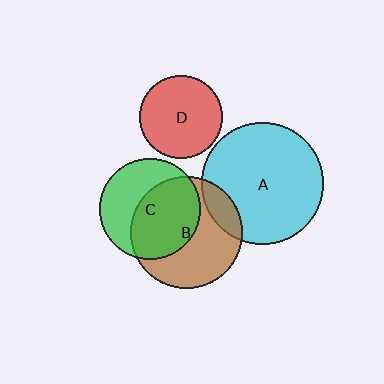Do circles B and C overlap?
Yes.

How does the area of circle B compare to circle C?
Approximately 1.3 times.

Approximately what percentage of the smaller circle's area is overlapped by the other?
Approximately 55%.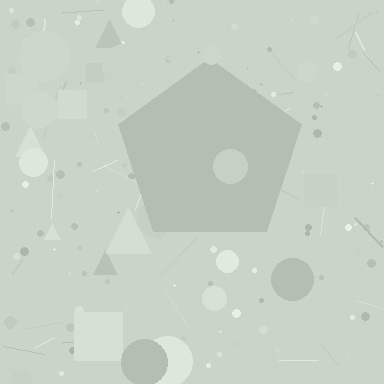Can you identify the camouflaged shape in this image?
The camouflaged shape is a pentagon.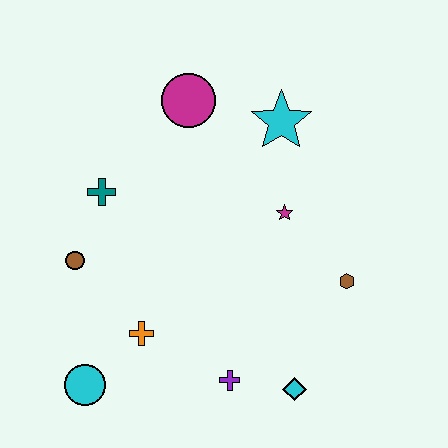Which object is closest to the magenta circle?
The cyan star is closest to the magenta circle.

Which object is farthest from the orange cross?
The cyan star is farthest from the orange cross.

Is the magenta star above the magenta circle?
No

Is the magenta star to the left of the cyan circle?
No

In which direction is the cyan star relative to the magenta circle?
The cyan star is to the right of the magenta circle.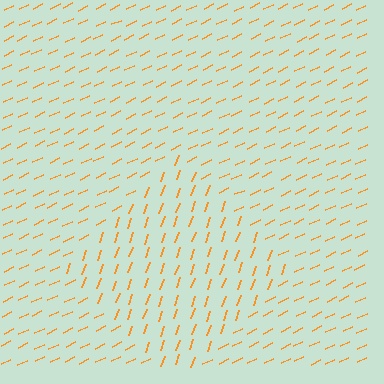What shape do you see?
I see a diamond.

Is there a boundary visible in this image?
Yes, there is a texture boundary formed by a change in line orientation.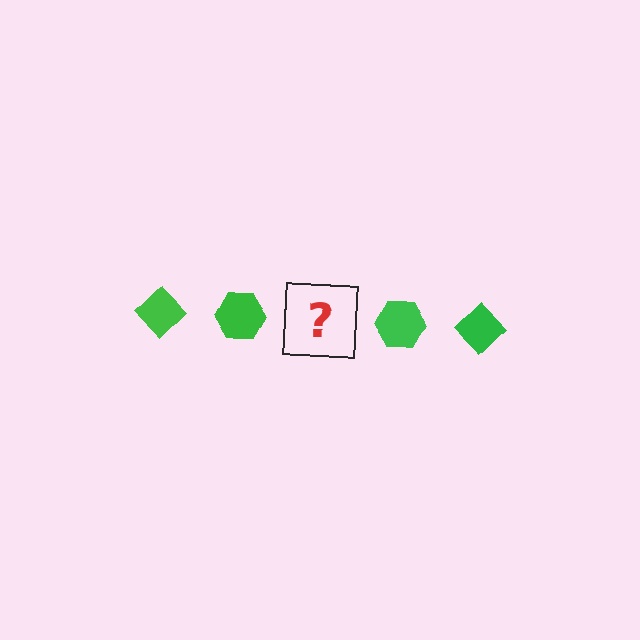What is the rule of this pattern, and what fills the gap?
The rule is that the pattern cycles through diamond, hexagon shapes in green. The gap should be filled with a green diamond.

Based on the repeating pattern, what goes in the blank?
The blank should be a green diamond.